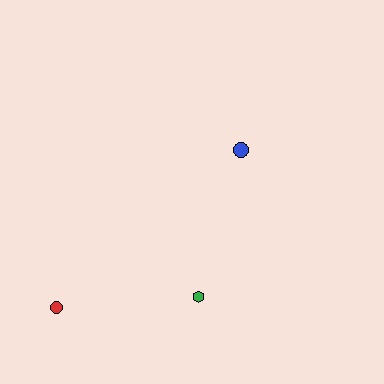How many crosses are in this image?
There are no crosses.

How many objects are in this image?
There are 3 objects.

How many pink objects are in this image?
There are no pink objects.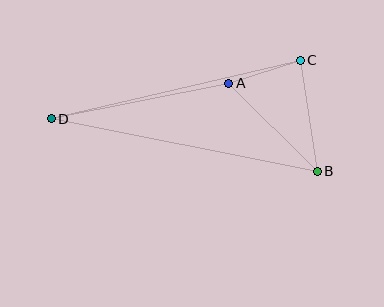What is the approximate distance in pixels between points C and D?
The distance between C and D is approximately 256 pixels.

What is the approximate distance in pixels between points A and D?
The distance between A and D is approximately 181 pixels.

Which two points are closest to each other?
Points A and C are closest to each other.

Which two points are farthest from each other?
Points B and D are farthest from each other.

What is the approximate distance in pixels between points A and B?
The distance between A and B is approximately 124 pixels.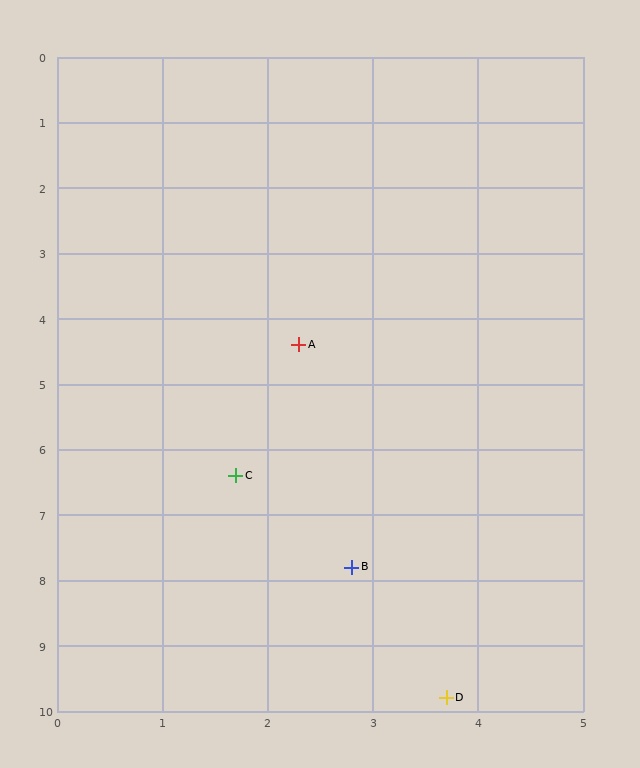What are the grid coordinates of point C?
Point C is at approximately (1.7, 6.4).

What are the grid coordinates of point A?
Point A is at approximately (2.3, 4.4).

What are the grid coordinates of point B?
Point B is at approximately (2.8, 7.8).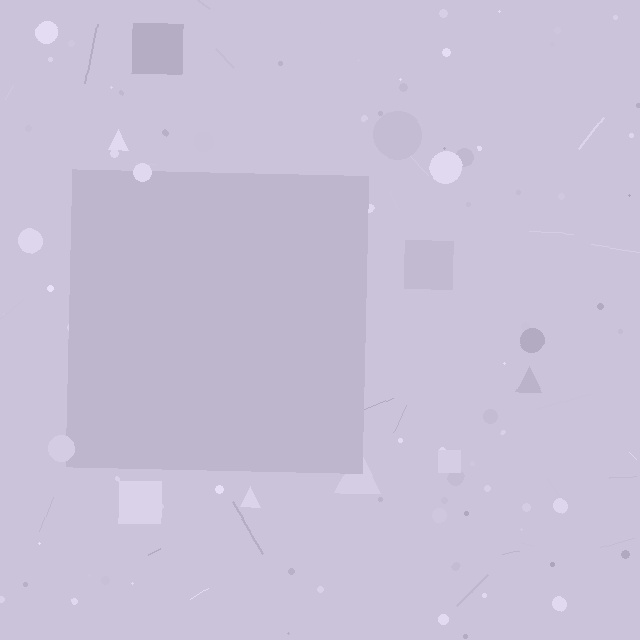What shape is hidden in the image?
A square is hidden in the image.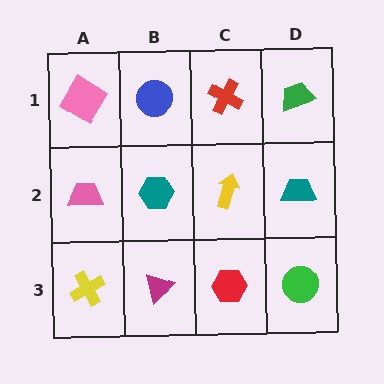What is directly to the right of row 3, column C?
A green circle.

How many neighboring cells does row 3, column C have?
3.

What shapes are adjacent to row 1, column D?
A teal trapezoid (row 2, column D), a red cross (row 1, column C).